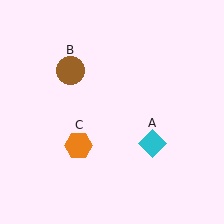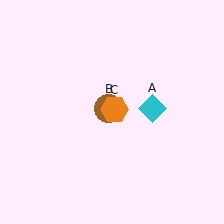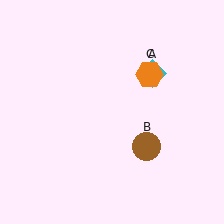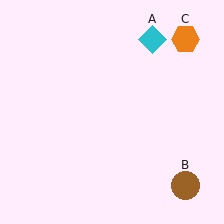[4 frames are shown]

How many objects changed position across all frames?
3 objects changed position: cyan diamond (object A), brown circle (object B), orange hexagon (object C).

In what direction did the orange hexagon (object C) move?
The orange hexagon (object C) moved up and to the right.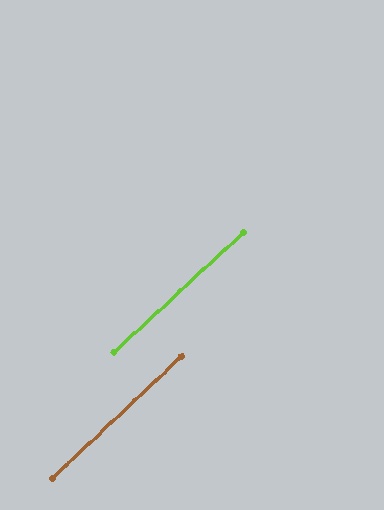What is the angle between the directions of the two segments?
Approximately 1 degree.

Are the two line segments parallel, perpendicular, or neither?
Parallel — their directions differ by only 0.7°.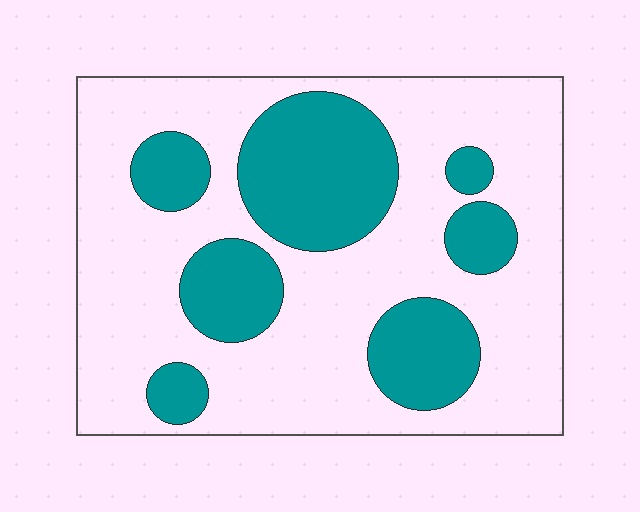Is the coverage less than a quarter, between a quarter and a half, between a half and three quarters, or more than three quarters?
Between a quarter and a half.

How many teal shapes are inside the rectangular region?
7.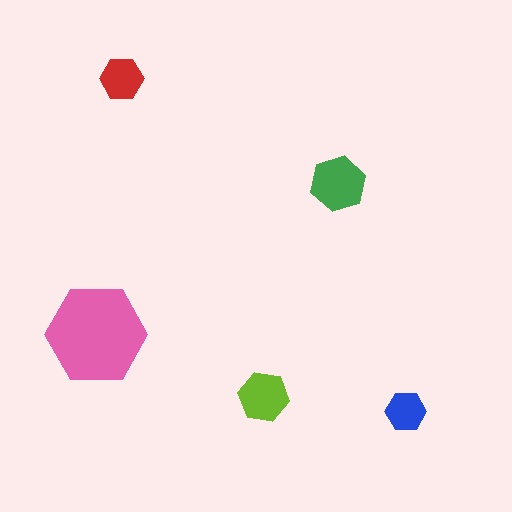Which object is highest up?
The red hexagon is topmost.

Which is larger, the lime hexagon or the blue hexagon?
The lime one.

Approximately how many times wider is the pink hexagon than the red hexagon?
About 2.5 times wider.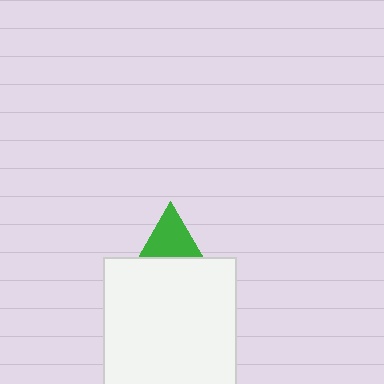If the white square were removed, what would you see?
You would see the complete green triangle.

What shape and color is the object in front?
The object in front is a white square.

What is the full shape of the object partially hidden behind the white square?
The partially hidden object is a green triangle.